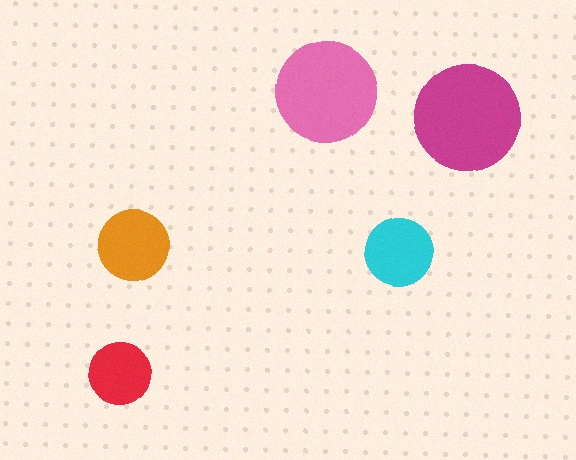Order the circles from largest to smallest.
the magenta one, the pink one, the orange one, the cyan one, the red one.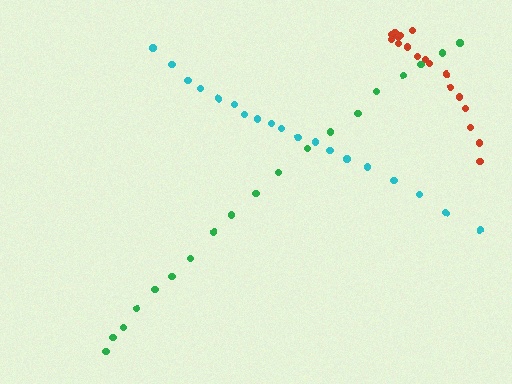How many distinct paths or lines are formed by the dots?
There are 3 distinct paths.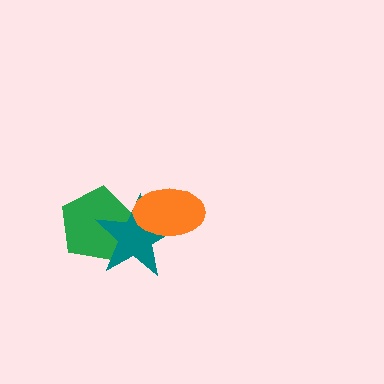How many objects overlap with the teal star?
2 objects overlap with the teal star.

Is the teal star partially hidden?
Yes, it is partially covered by another shape.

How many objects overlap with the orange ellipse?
1 object overlaps with the orange ellipse.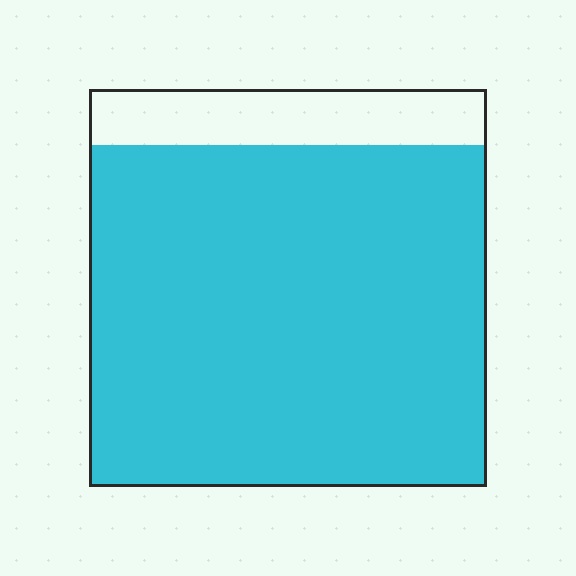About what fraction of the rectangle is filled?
About seven eighths (7/8).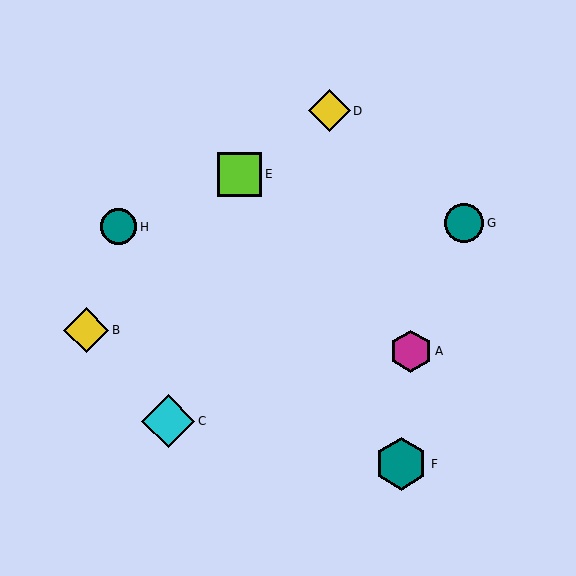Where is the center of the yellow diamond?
The center of the yellow diamond is at (329, 111).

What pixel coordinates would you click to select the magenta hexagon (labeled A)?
Click at (411, 351) to select the magenta hexagon A.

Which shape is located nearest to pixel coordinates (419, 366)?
The magenta hexagon (labeled A) at (411, 351) is nearest to that location.